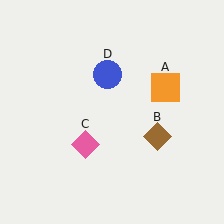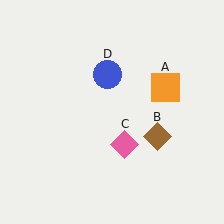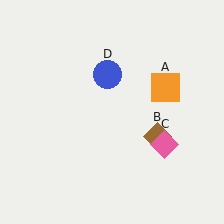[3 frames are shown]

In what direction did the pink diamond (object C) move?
The pink diamond (object C) moved right.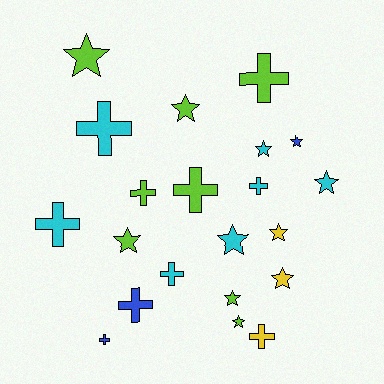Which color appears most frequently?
Lime, with 8 objects.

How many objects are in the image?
There are 21 objects.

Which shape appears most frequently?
Star, with 11 objects.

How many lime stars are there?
There are 5 lime stars.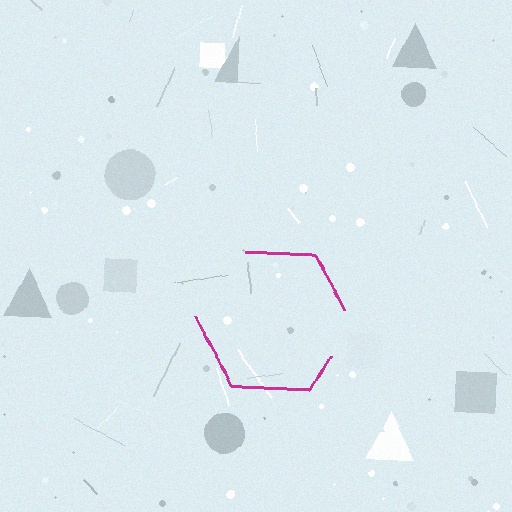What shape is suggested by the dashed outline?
The dashed outline suggests a hexagon.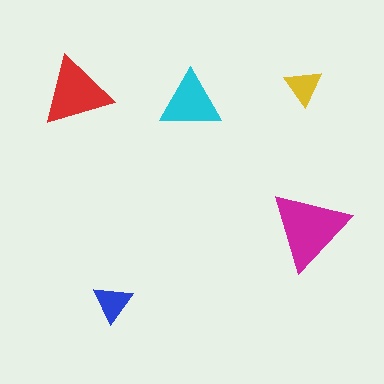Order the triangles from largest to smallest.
the magenta one, the red one, the cyan one, the blue one, the yellow one.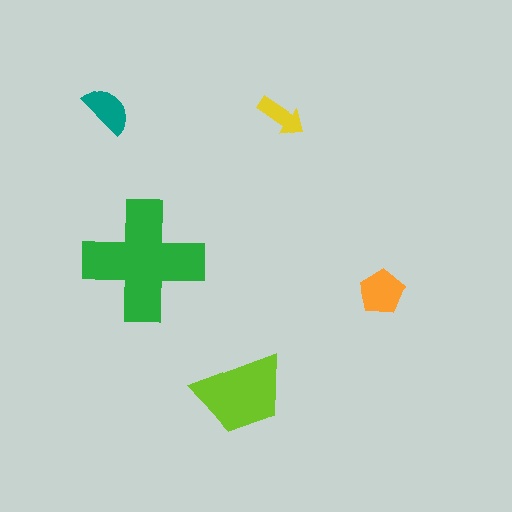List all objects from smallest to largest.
The yellow arrow, the teal semicircle, the orange pentagon, the lime trapezoid, the green cross.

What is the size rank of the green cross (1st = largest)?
1st.